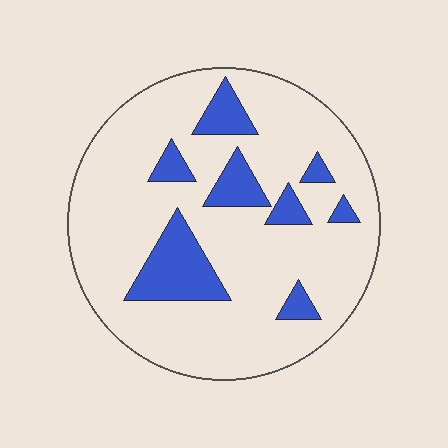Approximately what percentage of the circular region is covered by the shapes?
Approximately 20%.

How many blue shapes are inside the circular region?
8.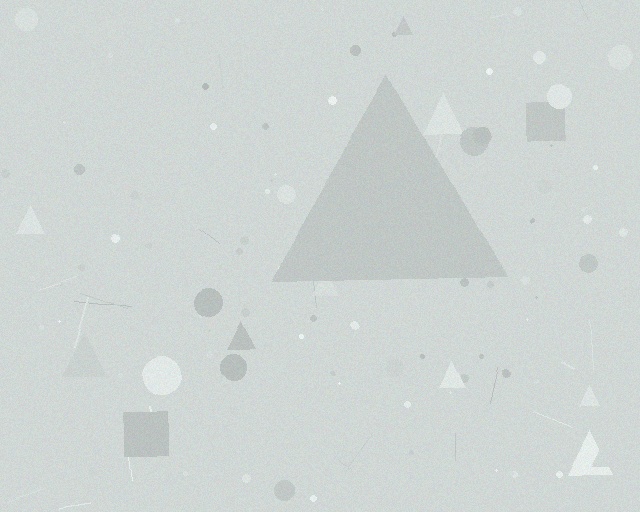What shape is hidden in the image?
A triangle is hidden in the image.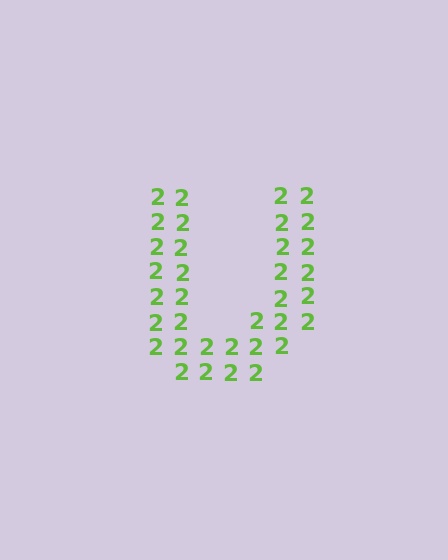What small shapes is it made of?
It is made of small digit 2's.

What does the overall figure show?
The overall figure shows the letter U.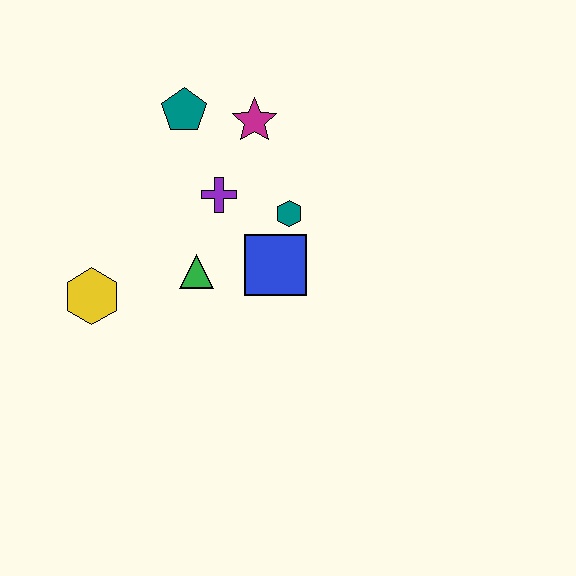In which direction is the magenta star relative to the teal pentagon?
The magenta star is to the right of the teal pentagon.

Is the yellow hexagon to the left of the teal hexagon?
Yes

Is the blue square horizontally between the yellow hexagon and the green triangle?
No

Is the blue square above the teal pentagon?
No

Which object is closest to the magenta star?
The teal pentagon is closest to the magenta star.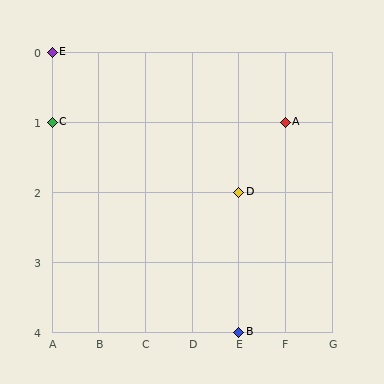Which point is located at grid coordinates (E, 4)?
Point B is at (E, 4).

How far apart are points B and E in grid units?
Points B and E are 4 columns and 4 rows apart (about 5.7 grid units diagonally).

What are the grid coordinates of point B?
Point B is at grid coordinates (E, 4).